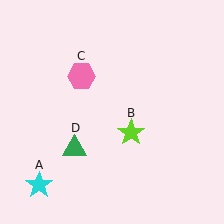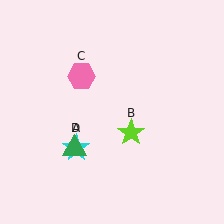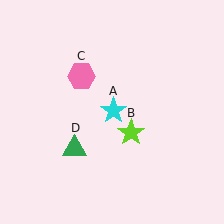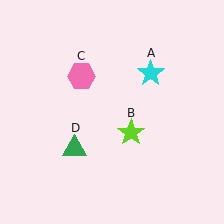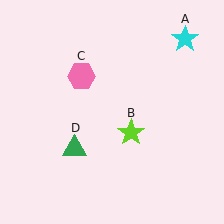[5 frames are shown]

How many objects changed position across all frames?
1 object changed position: cyan star (object A).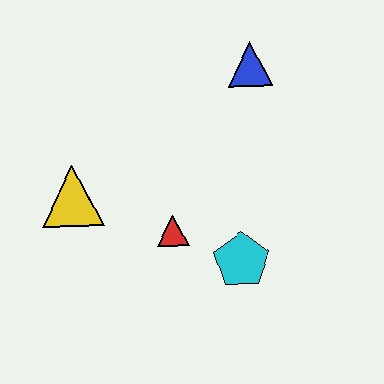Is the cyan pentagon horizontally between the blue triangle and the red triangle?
Yes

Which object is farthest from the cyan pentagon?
The blue triangle is farthest from the cyan pentagon.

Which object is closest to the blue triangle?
The red triangle is closest to the blue triangle.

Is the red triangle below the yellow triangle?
Yes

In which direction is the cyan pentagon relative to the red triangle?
The cyan pentagon is to the right of the red triangle.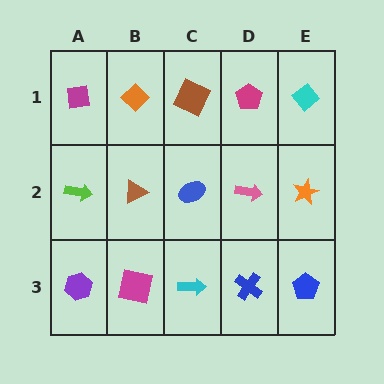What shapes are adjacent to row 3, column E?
An orange star (row 2, column E), a blue cross (row 3, column D).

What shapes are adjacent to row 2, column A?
A magenta square (row 1, column A), a purple hexagon (row 3, column A), a brown triangle (row 2, column B).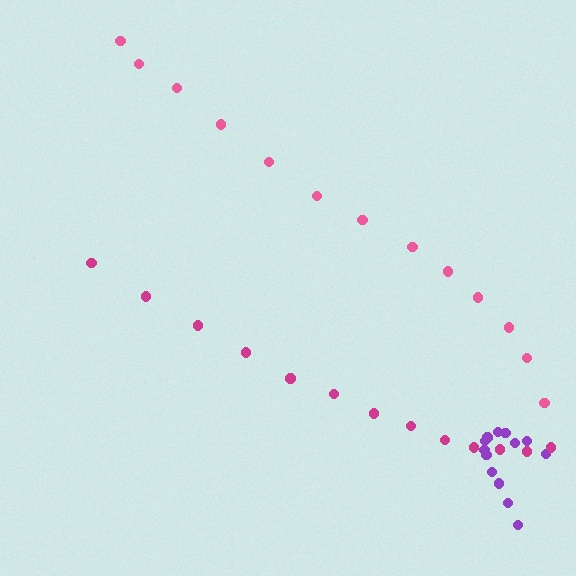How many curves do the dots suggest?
There are 3 distinct paths.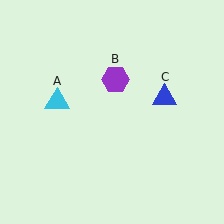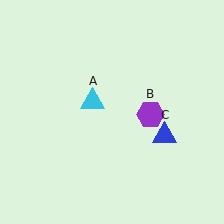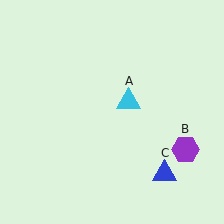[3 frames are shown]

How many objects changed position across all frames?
3 objects changed position: cyan triangle (object A), purple hexagon (object B), blue triangle (object C).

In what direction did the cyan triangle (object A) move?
The cyan triangle (object A) moved right.